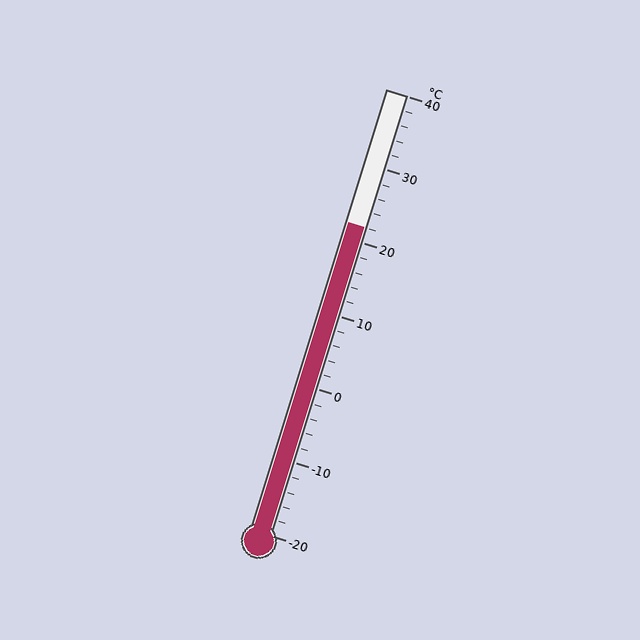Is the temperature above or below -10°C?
The temperature is above -10°C.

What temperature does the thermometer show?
The thermometer shows approximately 22°C.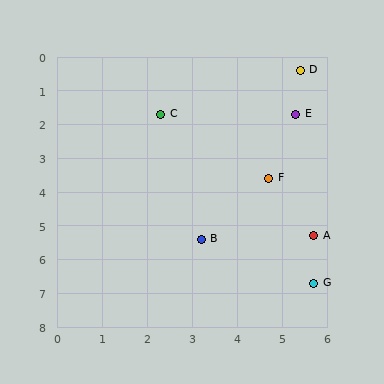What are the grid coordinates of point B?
Point B is at approximately (3.2, 5.4).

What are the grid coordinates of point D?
Point D is at approximately (5.4, 0.4).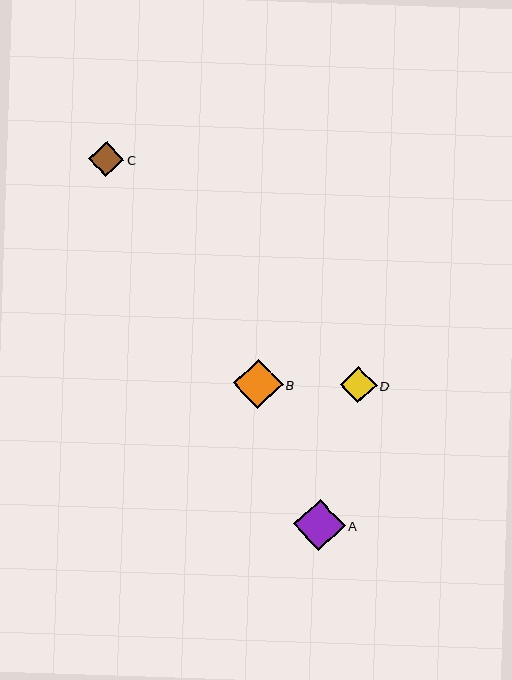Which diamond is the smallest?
Diamond C is the smallest with a size of approximately 35 pixels.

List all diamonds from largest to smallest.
From largest to smallest: A, B, D, C.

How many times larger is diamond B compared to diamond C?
Diamond B is approximately 1.4 times the size of diamond C.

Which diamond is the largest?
Diamond A is the largest with a size of approximately 52 pixels.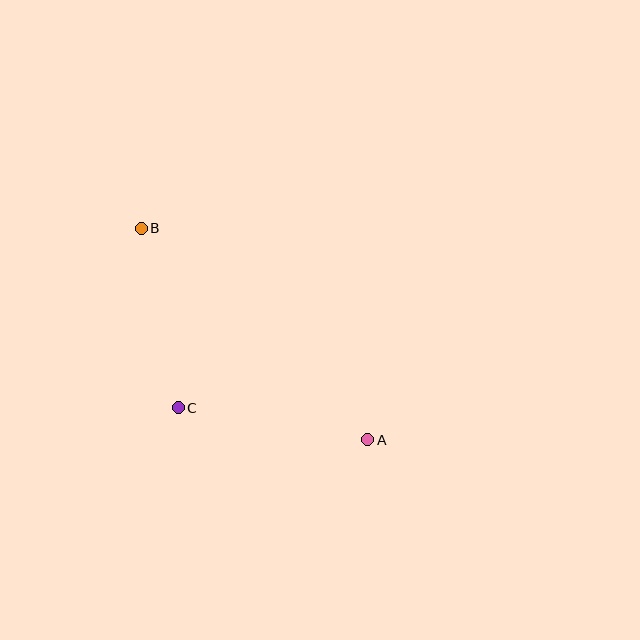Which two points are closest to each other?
Points B and C are closest to each other.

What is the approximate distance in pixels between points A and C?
The distance between A and C is approximately 192 pixels.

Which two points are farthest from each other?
Points A and B are farthest from each other.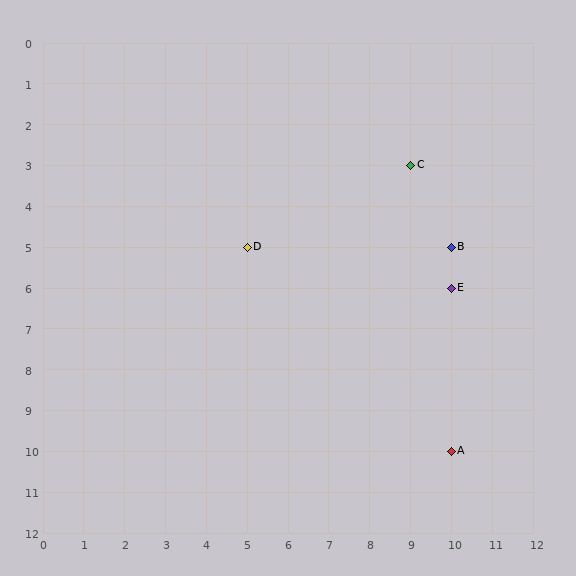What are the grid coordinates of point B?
Point B is at grid coordinates (10, 5).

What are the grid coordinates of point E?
Point E is at grid coordinates (10, 6).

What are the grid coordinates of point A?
Point A is at grid coordinates (10, 10).